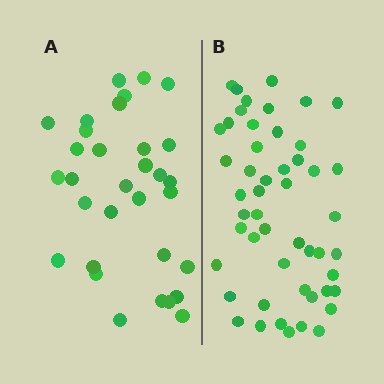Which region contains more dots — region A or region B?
Region B (the right region) has more dots.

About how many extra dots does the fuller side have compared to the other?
Region B has approximately 20 more dots than region A.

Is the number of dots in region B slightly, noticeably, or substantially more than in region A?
Region B has substantially more. The ratio is roughly 1.6 to 1.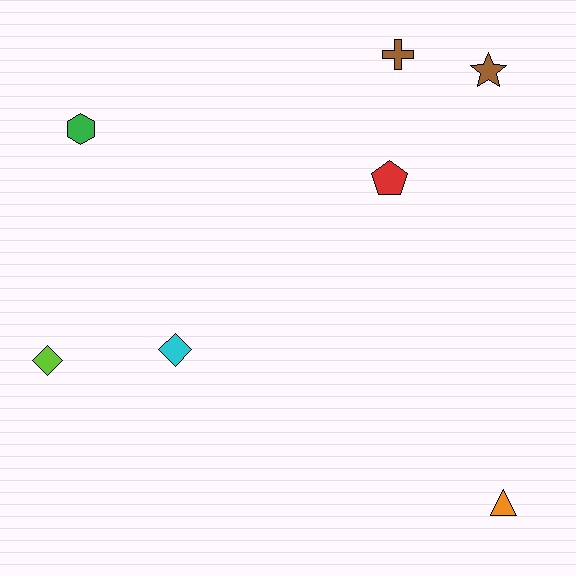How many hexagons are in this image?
There is 1 hexagon.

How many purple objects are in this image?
There are no purple objects.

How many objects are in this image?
There are 7 objects.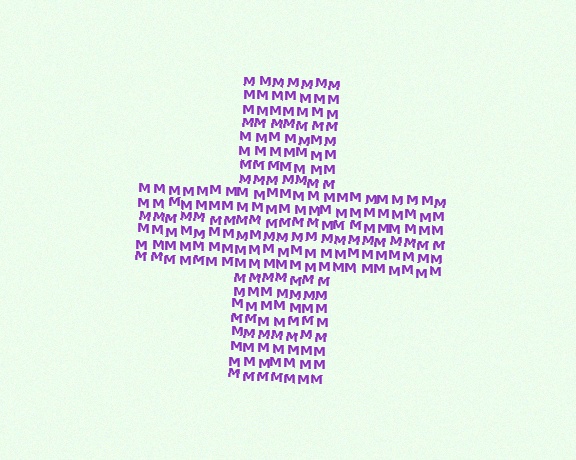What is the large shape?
The large shape is a cross.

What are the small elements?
The small elements are letter M's.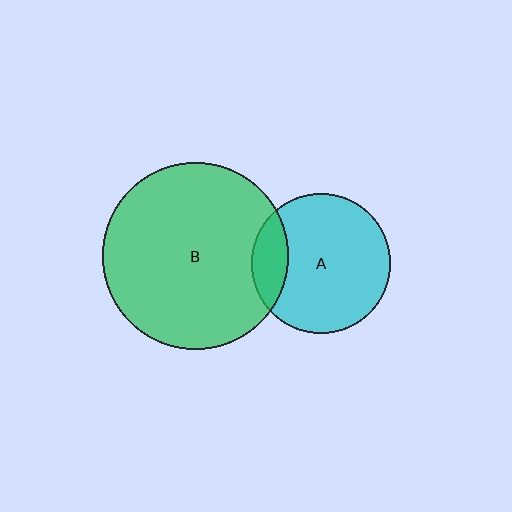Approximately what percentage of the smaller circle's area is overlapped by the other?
Approximately 15%.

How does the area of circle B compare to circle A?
Approximately 1.8 times.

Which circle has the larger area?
Circle B (green).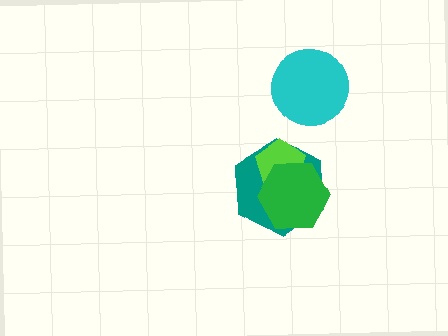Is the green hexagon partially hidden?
No, no other shape covers it.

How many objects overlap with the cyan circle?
0 objects overlap with the cyan circle.